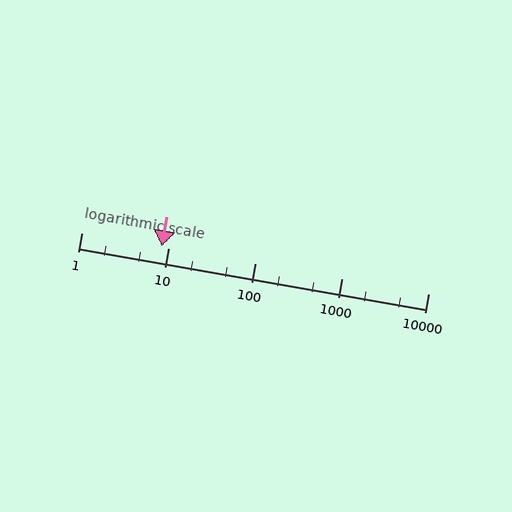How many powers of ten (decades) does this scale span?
The scale spans 4 decades, from 1 to 10000.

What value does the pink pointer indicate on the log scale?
The pointer indicates approximately 8.5.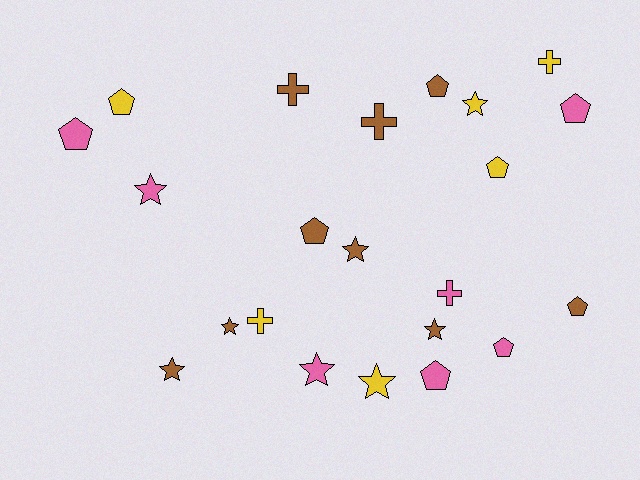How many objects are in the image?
There are 22 objects.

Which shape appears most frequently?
Pentagon, with 9 objects.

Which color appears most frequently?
Brown, with 9 objects.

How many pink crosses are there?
There is 1 pink cross.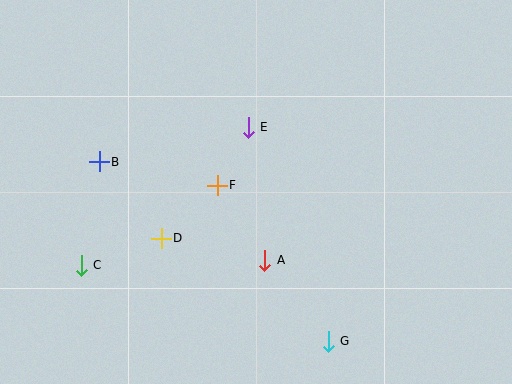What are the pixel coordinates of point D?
Point D is at (161, 238).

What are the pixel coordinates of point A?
Point A is at (265, 260).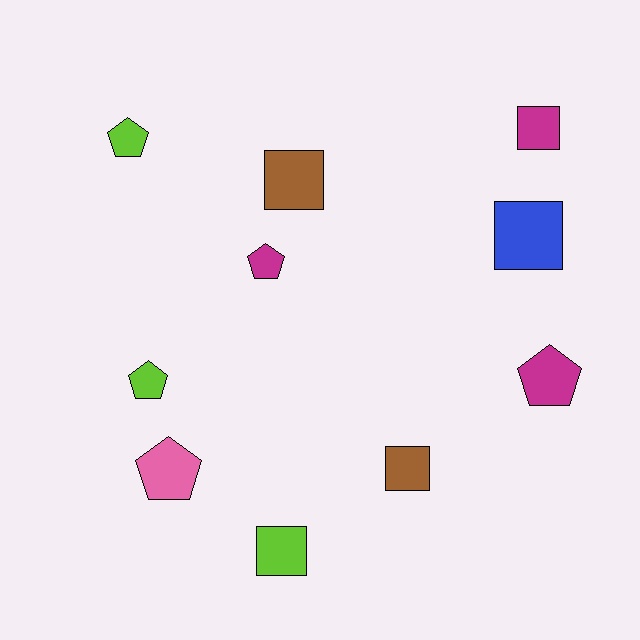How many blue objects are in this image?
There is 1 blue object.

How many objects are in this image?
There are 10 objects.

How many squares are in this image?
There are 5 squares.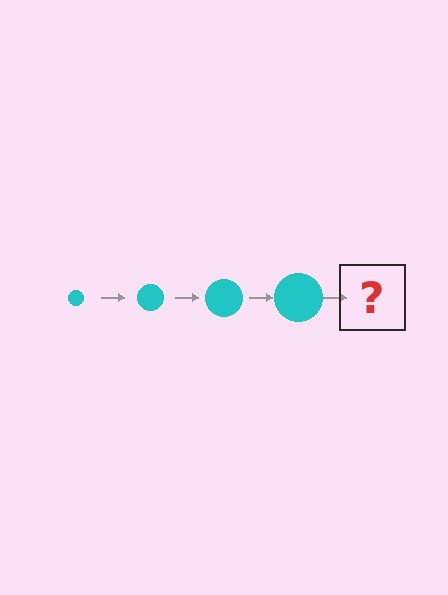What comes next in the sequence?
The next element should be a cyan circle, larger than the previous one.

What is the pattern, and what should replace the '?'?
The pattern is that the circle gets progressively larger each step. The '?' should be a cyan circle, larger than the previous one.